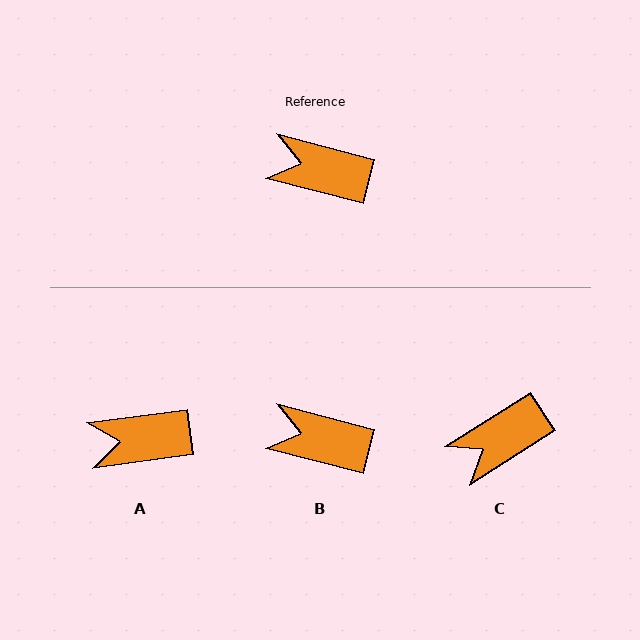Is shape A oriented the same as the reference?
No, it is off by about 22 degrees.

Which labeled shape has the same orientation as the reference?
B.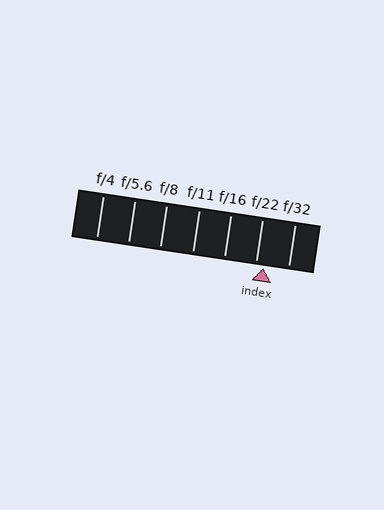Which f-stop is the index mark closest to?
The index mark is closest to f/22.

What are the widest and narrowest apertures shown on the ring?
The widest aperture shown is f/4 and the narrowest is f/32.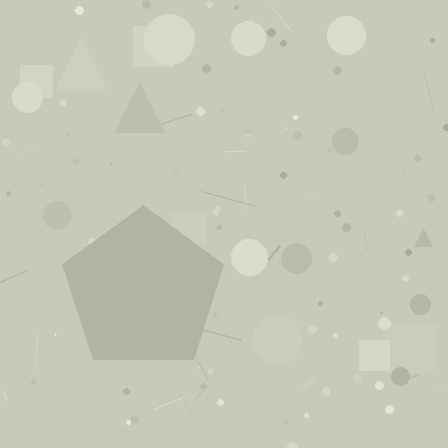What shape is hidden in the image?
A pentagon is hidden in the image.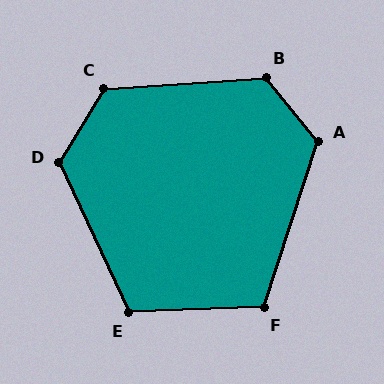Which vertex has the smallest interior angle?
F, at approximately 110 degrees.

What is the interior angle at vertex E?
Approximately 113 degrees (obtuse).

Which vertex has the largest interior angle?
B, at approximately 126 degrees.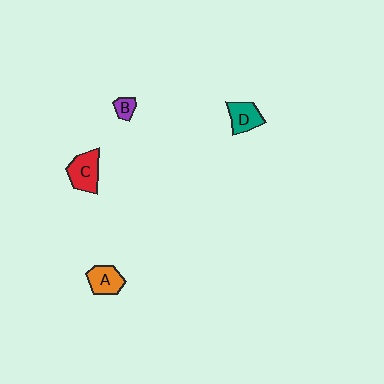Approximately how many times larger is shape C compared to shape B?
Approximately 2.5 times.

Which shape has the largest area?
Shape C (red).